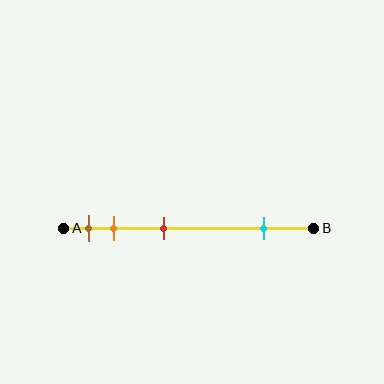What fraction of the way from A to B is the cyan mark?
The cyan mark is approximately 80% (0.8) of the way from A to B.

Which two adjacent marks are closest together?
The brown and orange marks are the closest adjacent pair.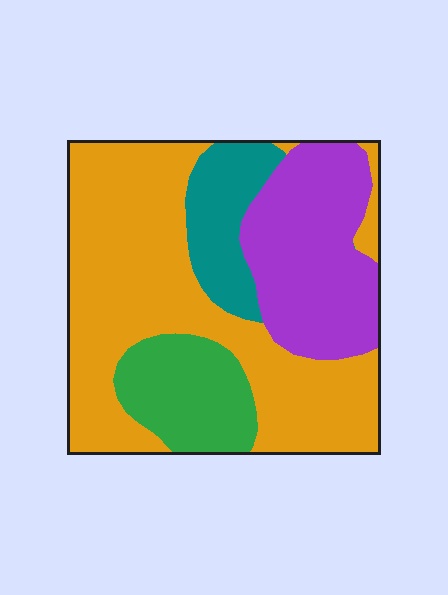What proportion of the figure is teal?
Teal covers 11% of the figure.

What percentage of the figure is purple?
Purple covers around 25% of the figure.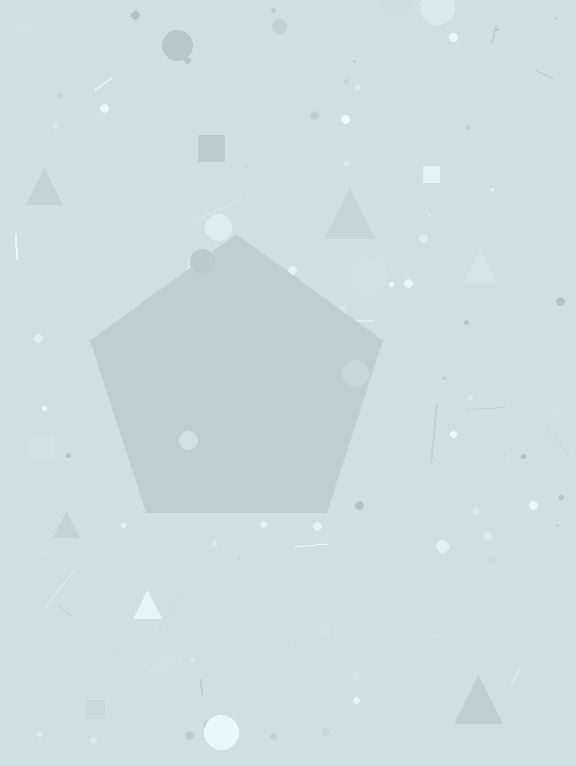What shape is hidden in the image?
A pentagon is hidden in the image.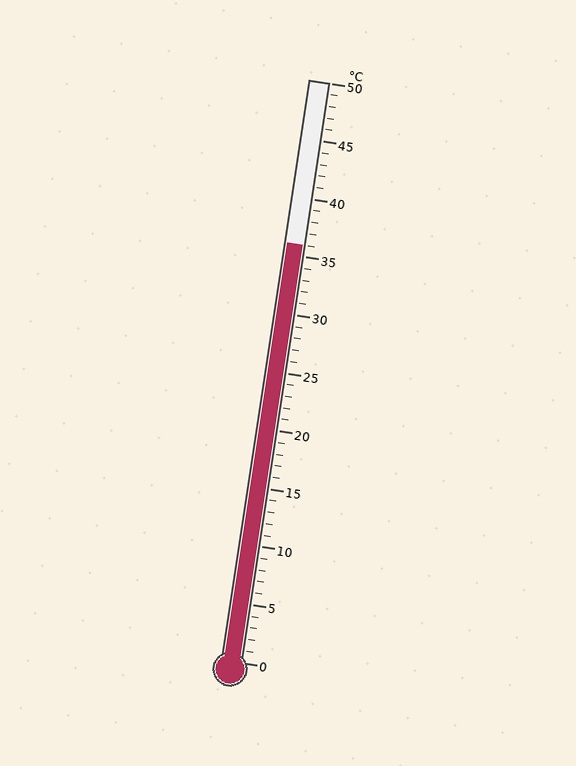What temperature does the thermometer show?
The thermometer shows approximately 36°C.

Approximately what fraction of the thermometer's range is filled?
The thermometer is filled to approximately 70% of its range.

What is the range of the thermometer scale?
The thermometer scale ranges from 0°C to 50°C.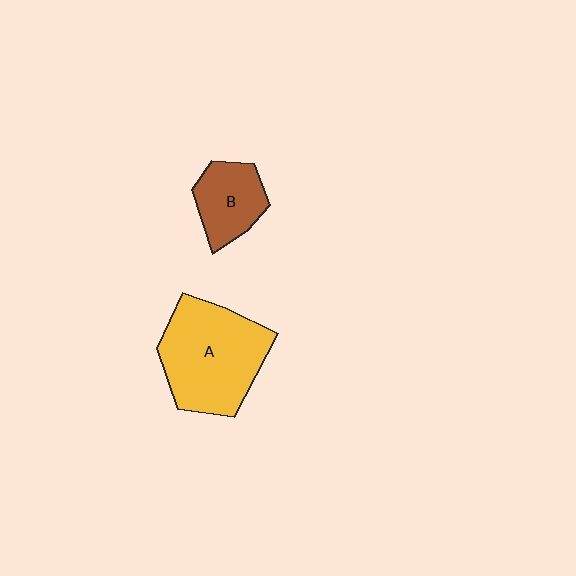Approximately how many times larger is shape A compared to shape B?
Approximately 2.1 times.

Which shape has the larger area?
Shape A (yellow).